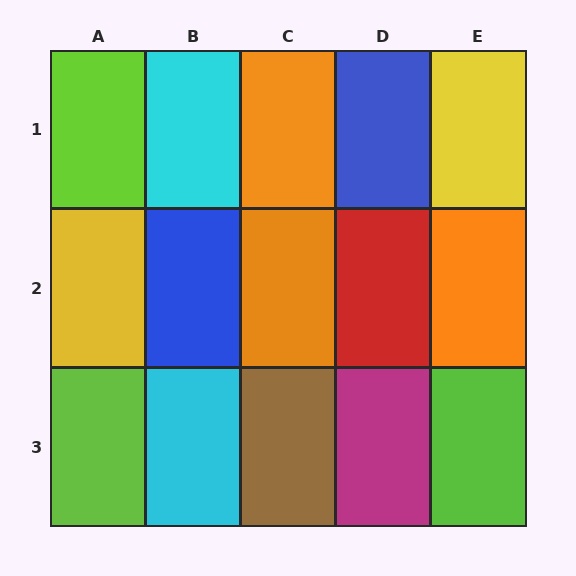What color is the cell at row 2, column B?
Blue.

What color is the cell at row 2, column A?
Yellow.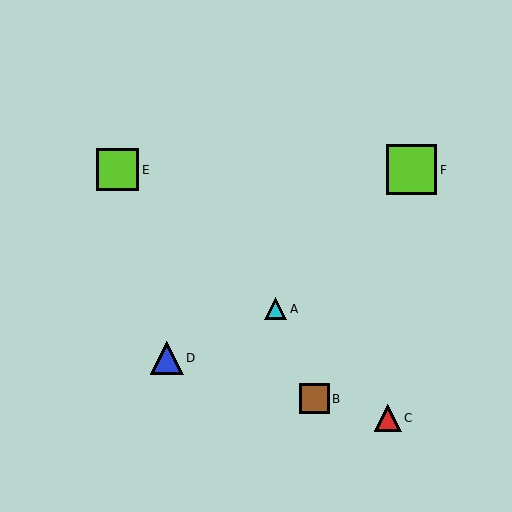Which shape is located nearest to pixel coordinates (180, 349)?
The blue triangle (labeled D) at (167, 358) is nearest to that location.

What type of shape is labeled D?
Shape D is a blue triangle.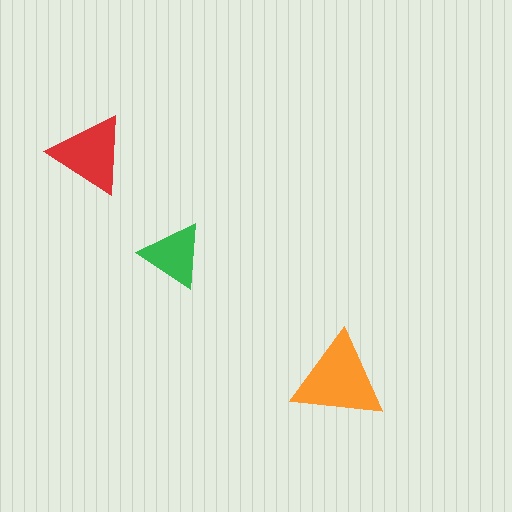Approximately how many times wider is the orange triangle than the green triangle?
About 1.5 times wider.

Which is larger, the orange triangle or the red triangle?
The orange one.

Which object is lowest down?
The orange triangle is bottommost.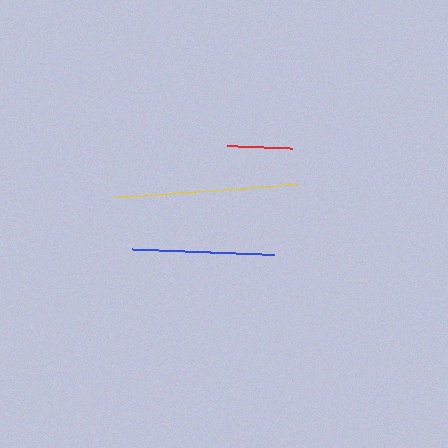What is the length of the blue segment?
The blue segment is approximately 142 pixels long.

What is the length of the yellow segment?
The yellow segment is approximately 182 pixels long.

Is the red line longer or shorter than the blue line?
The blue line is longer than the red line.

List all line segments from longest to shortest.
From longest to shortest: yellow, blue, red.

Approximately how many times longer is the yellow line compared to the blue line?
The yellow line is approximately 1.3 times the length of the blue line.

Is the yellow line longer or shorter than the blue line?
The yellow line is longer than the blue line.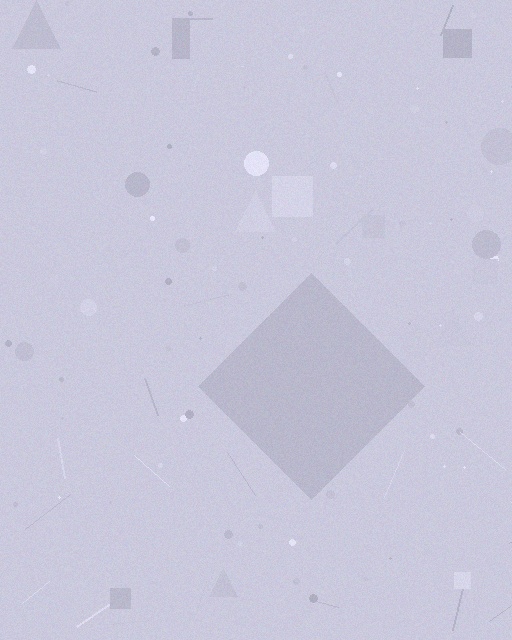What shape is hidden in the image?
A diamond is hidden in the image.